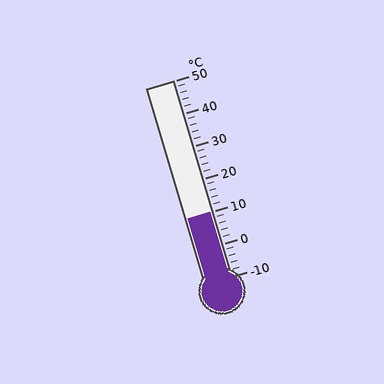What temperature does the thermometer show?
The thermometer shows approximately 10°C.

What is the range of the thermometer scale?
The thermometer scale ranges from -10°C to 50°C.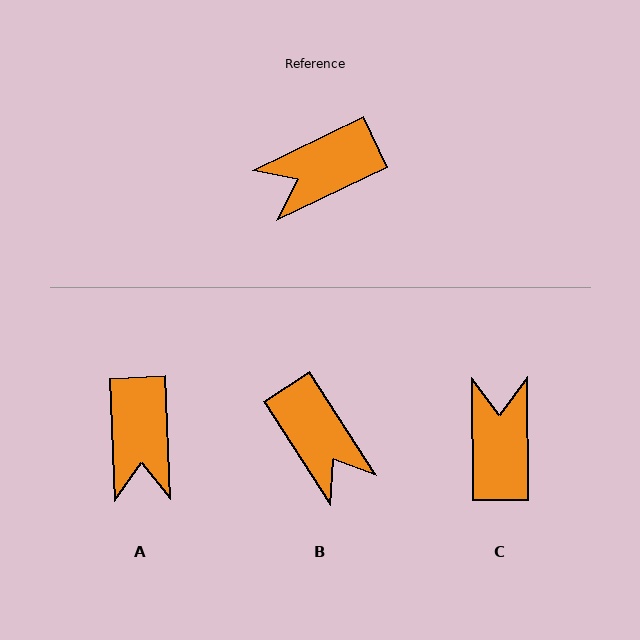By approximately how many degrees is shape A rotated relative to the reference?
Approximately 67 degrees counter-clockwise.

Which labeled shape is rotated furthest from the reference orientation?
C, about 115 degrees away.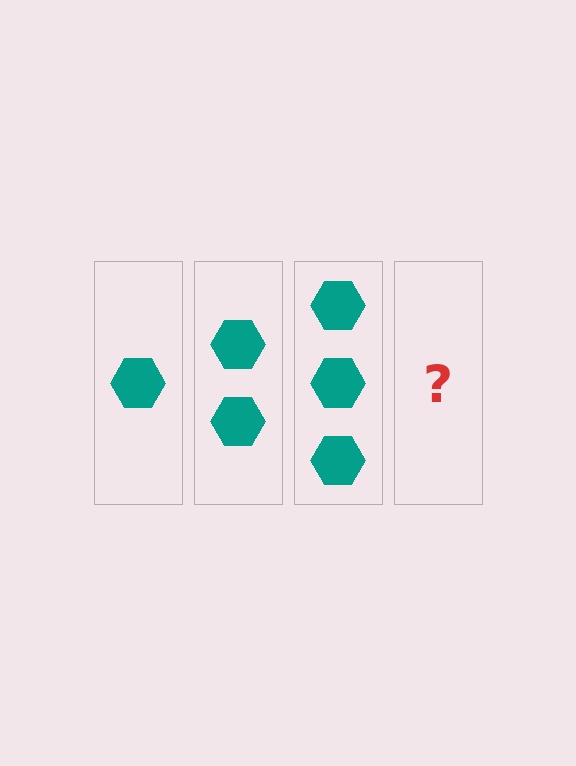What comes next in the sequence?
The next element should be 4 hexagons.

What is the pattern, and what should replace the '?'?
The pattern is that each step adds one more hexagon. The '?' should be 4 hexagons.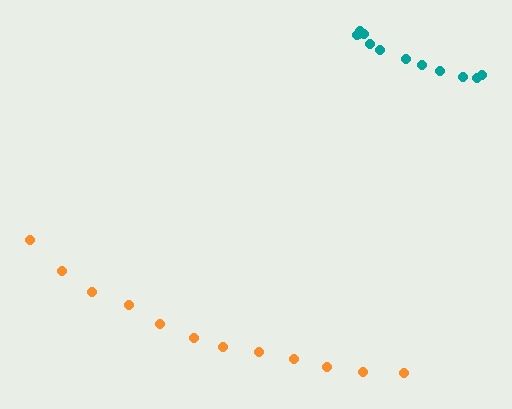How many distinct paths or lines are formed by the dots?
There are 2 distinct paths.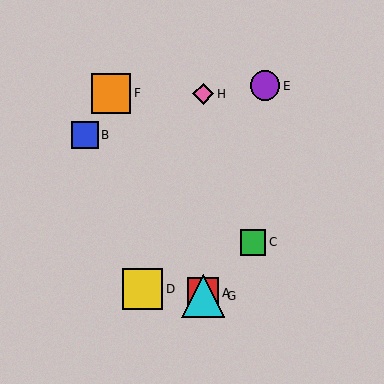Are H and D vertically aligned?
No, H is at x≈203 and D is at x≈142.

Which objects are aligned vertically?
Objects A, G, H are aligned vertically.